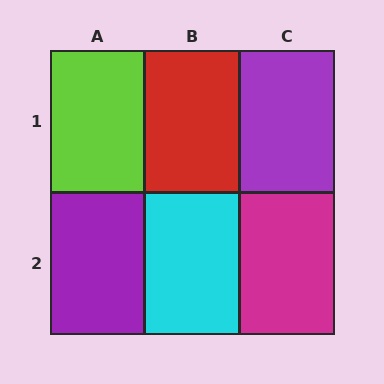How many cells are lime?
1 cell is lime.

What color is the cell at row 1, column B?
Red.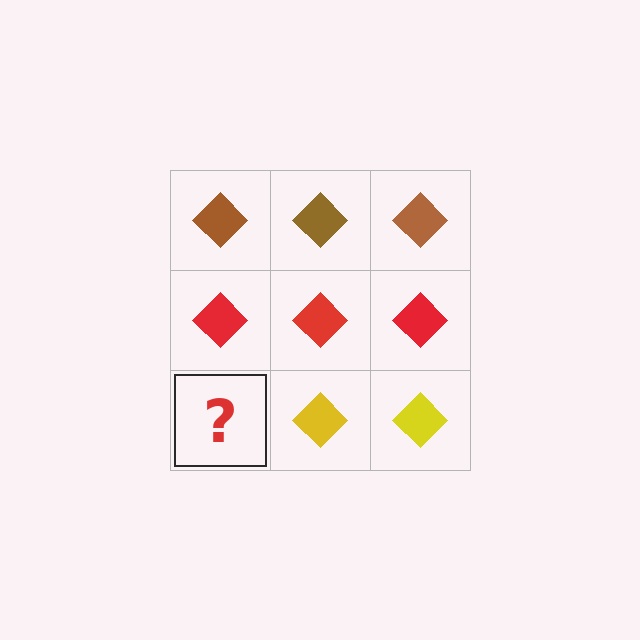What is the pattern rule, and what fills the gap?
The rule is that each row has a consistent color. The gap should be filled with a yellow diamond.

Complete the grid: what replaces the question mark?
The question mark should be replaced with a yellow diamond.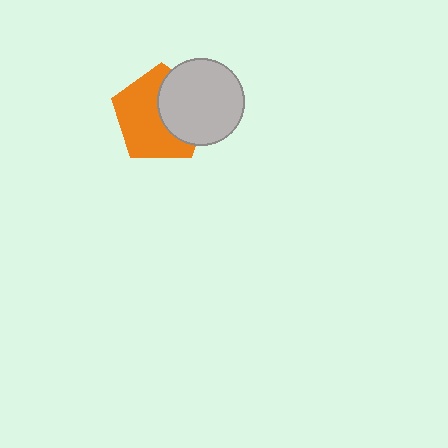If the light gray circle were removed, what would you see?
You would see the complete orange pentagon.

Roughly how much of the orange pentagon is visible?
About half of it is visible (roughly 60%).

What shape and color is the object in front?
The object in front is a light gray circle.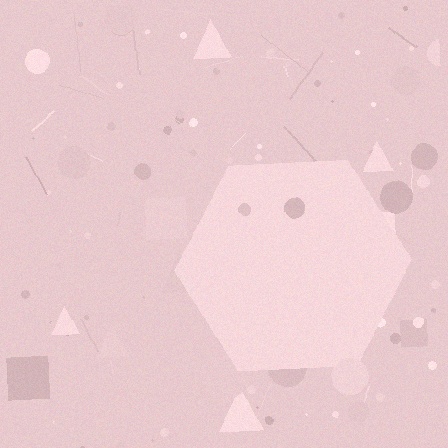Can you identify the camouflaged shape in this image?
The camouflaged shape is a hexagon.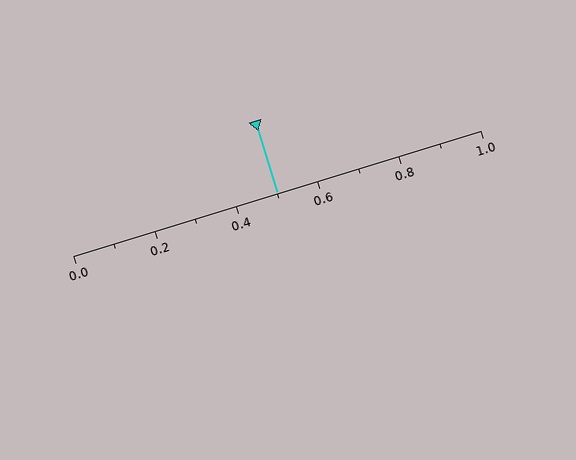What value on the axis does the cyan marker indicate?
The marker indicates approximately 0.5.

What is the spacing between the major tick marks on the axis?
The major ticks are spaced 0.2 apart.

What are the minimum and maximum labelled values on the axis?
The axis runs from 0.0 to 1.0.